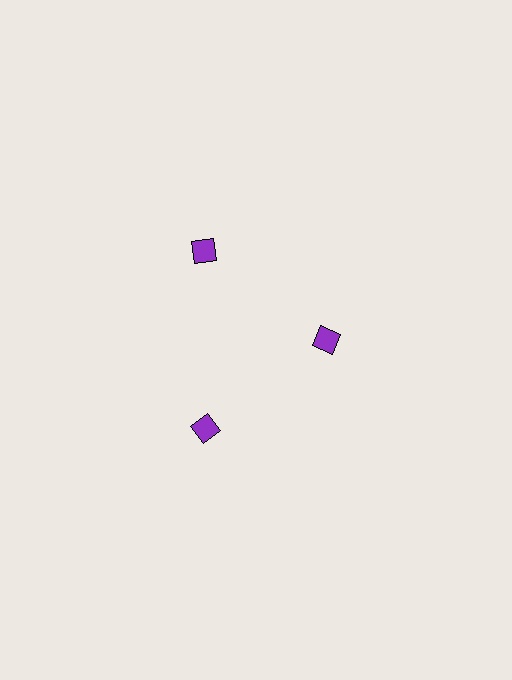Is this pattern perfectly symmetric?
No. The 3 purple diamonds are arranged in a ring, but one element near the 3 o'clock position is pulled inward toward the center, breaking the 3-fold rotational symmetry.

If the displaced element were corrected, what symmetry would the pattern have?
It would have 3-fold rotational symmetry — the pattern would map onto itself every 120 degrees.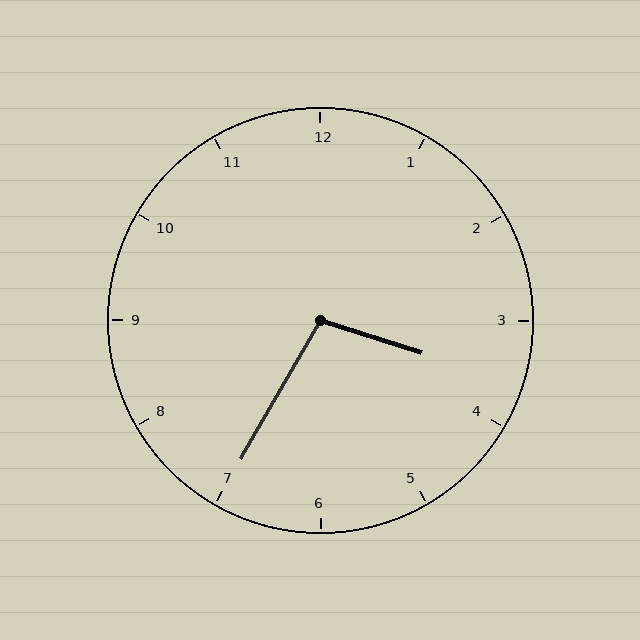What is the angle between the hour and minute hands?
Approximately 102 degrees.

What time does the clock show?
3:35.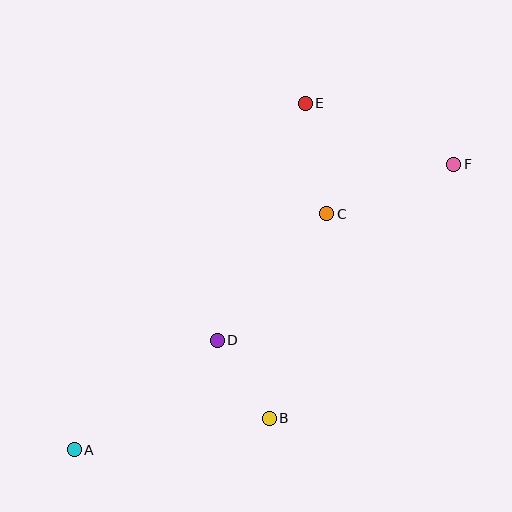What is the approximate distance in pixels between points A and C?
The distance between A and C is approximately 345 pixels.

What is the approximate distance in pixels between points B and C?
The distance between B and C is approximately 212 pixels.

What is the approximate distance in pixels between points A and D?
The distance between A and D is approximately 180 pixels.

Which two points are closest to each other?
Points B and D are closest to each other.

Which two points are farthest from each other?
Points A and F are farthest from each other.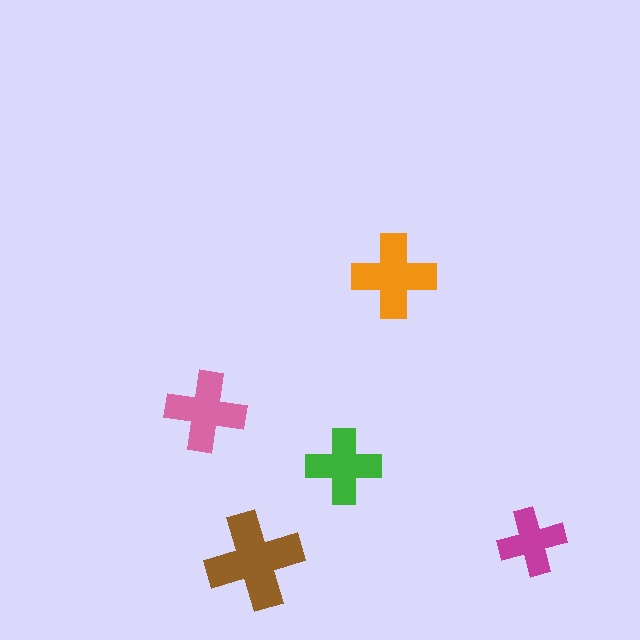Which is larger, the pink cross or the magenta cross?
The pink one.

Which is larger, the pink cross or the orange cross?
The orange one.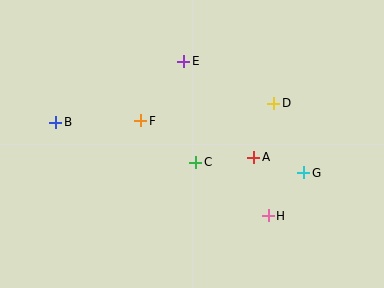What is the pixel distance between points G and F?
The distance between G and F is 171 pixels.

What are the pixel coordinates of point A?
Point A is at (254, 157).